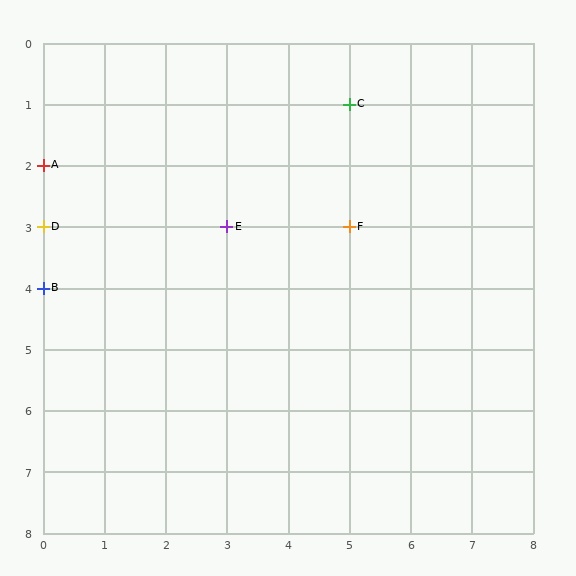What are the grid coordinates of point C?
Point C is at grid coordinates (5, 1).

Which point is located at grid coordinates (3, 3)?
Point E is at (3, 3).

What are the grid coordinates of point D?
Point D is at grid coordinates (0, 3).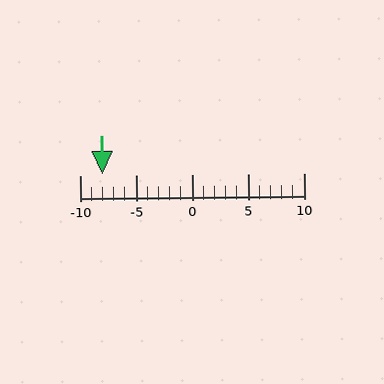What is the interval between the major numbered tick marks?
The major tick marks are spaced 5 units apart.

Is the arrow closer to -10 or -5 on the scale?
The arrow is closer to -10.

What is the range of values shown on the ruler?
The ruler shows values from -10 to 10.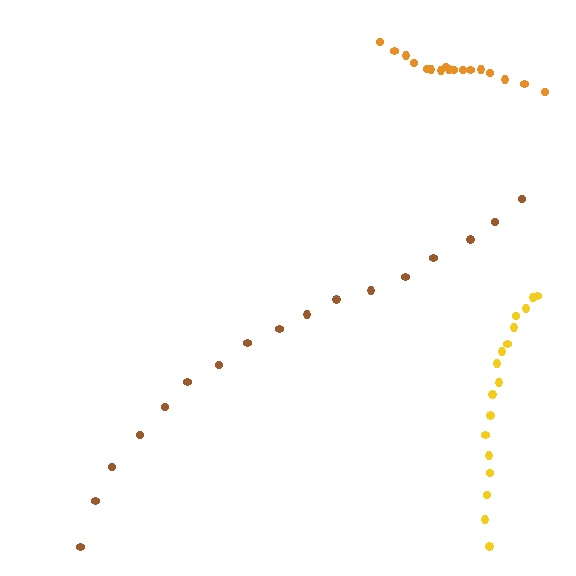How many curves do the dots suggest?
There are 3 distinct paths.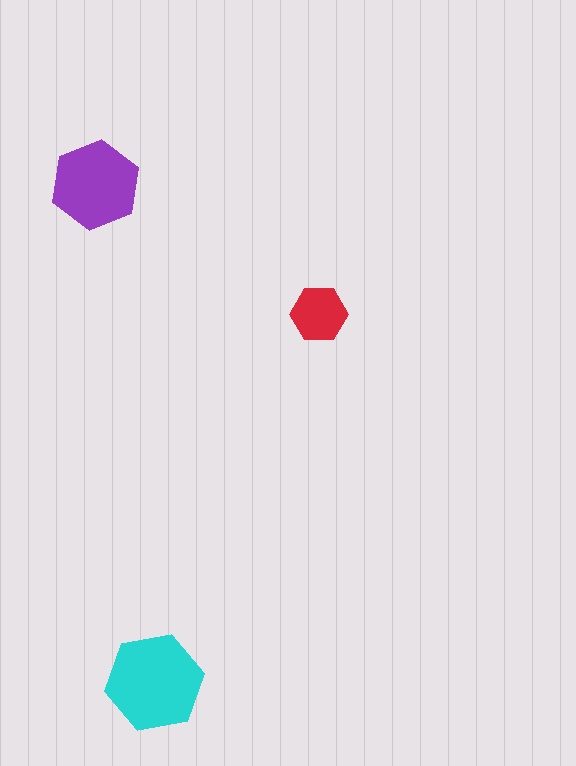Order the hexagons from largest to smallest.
the cyan one, the purple one, the red one.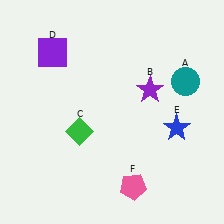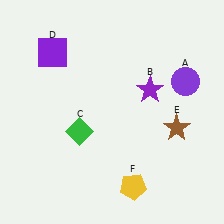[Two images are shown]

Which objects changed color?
A changed from teal to purple. E changed from blue to brown. F changed from pink to yellow.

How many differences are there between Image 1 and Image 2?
There are 3 differences between the two images.